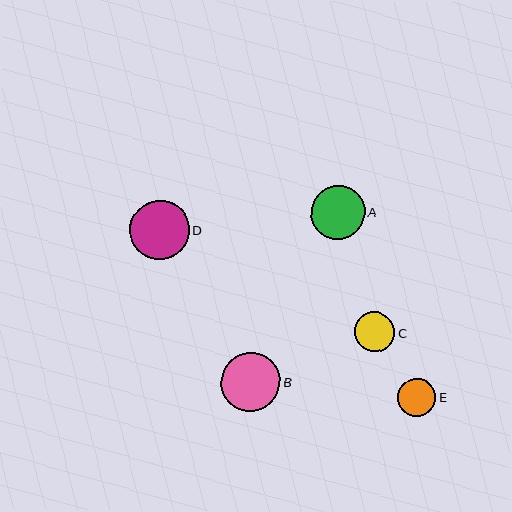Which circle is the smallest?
Circle E is the smallest with a size of approximately 38 pixels.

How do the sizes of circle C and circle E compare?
Circle C and circle E are approximately the same size.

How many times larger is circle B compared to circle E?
Circle B is approximately 1.6 times the size of circle E.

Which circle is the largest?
Circle D is the largest with a size of approximately 59 pixels.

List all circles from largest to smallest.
From largest to smallest: D, B, A, C, E.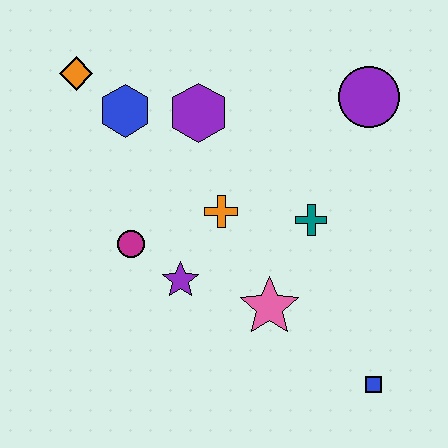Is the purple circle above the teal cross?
Yes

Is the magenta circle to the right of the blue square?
No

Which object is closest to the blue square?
The pink star is closest to the blue square.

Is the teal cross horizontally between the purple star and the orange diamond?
No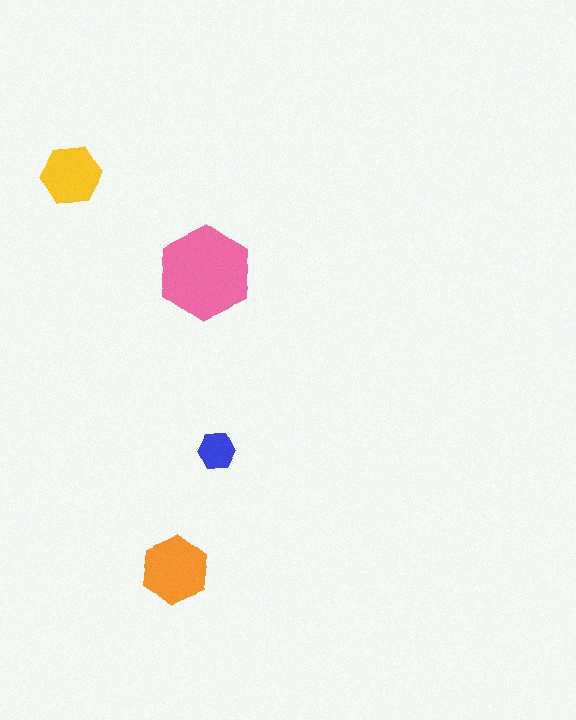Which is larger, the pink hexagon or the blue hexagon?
The pink one.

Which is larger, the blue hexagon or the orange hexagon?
The orange one.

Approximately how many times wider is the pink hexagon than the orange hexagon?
About 1.5 times wider.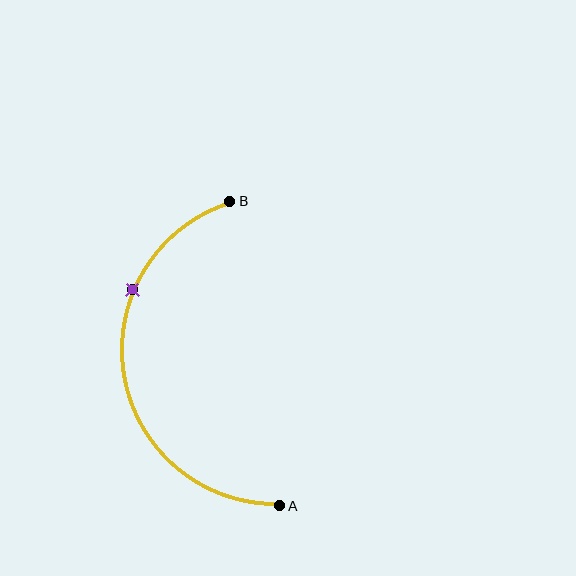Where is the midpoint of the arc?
The arc midpoint is the point on the curve farthest from the straight line joining A and B. It sits to the left of that line.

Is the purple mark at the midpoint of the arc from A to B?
No. The purple mark lies on the arc but is closer to endpoint B. The arc midpoint would be at the point on the curve equidistant along the arc from both A and B.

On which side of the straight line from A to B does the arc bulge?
The arc bulges to the left of the straight line connecting A and B.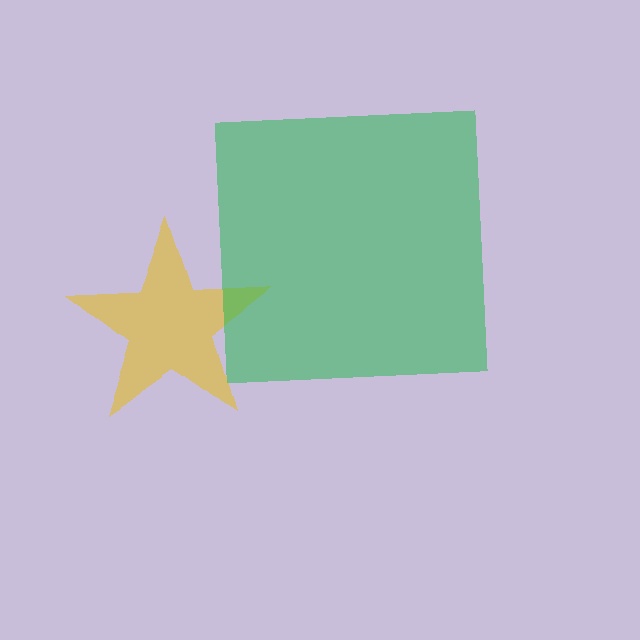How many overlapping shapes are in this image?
There are 2 overlapping shapes in the image.